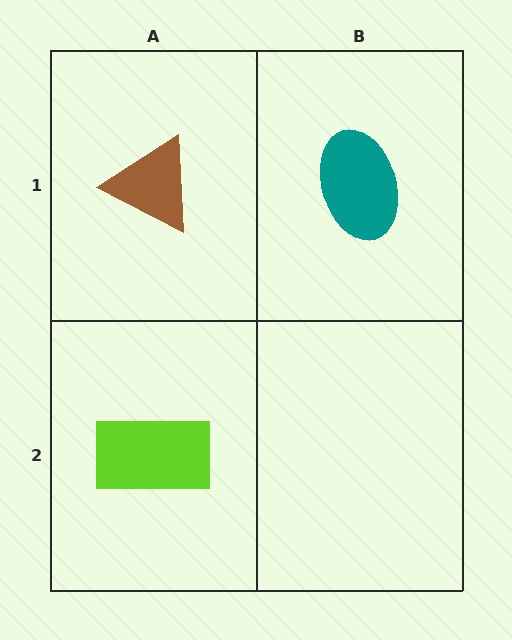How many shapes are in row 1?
2 shapes.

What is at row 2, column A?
A lime rectangle.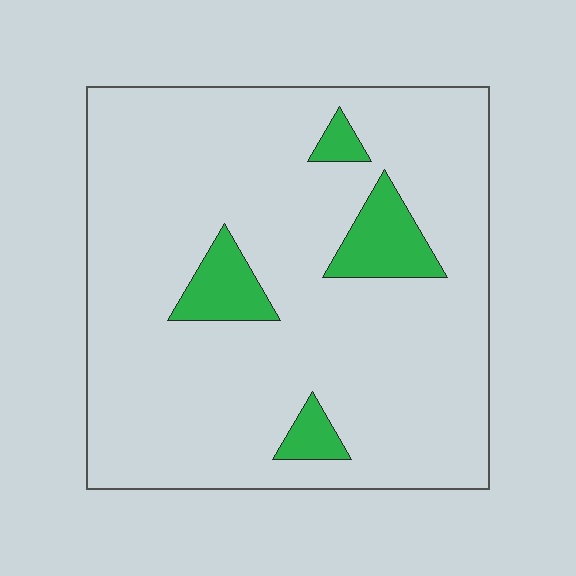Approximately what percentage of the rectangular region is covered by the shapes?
Approximately 10%.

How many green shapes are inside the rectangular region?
4.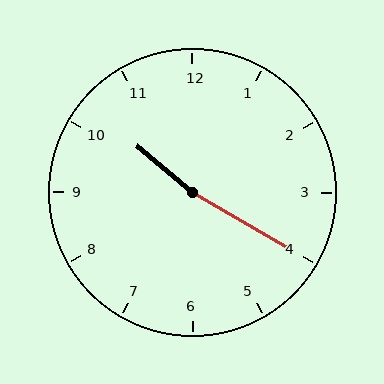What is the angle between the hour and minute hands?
Approximately 170 degrees.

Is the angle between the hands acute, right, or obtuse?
It is obtuse.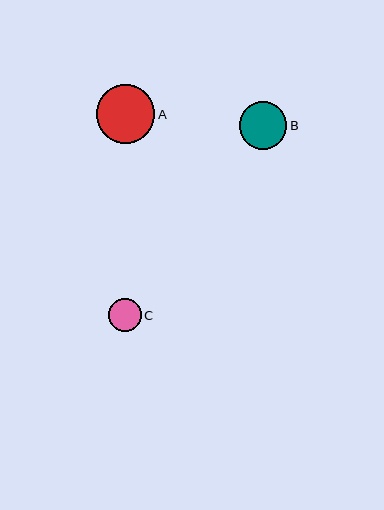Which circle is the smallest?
Circle C is the smallest with a size of approximately 33 pixels.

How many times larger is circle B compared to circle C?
Circle B is approximately 1.5 times the size of circle C.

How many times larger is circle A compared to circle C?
Circle A is approximately 1.8 times the size of circle C.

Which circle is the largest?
Circle A is the largest with a size of approximately 58 pixels.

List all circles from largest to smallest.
From largest to smallest: A, B, C.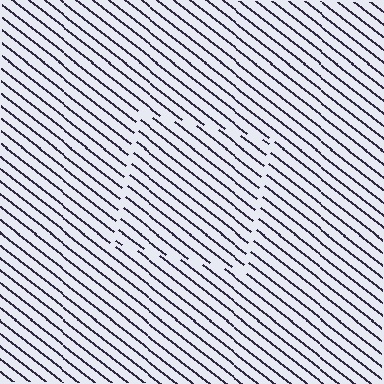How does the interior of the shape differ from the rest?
The interior of the shape contains the same grating, shifted by half a period — the contour is defined by the phase discontinuity where line-ends from the inner and outer gratings abut.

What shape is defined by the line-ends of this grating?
An illusory square. The interior of the shape contains the same grating, shifted by half a period — the contour is defined by the phase discontinuity where line-ends from the inner and outer gratings abut.